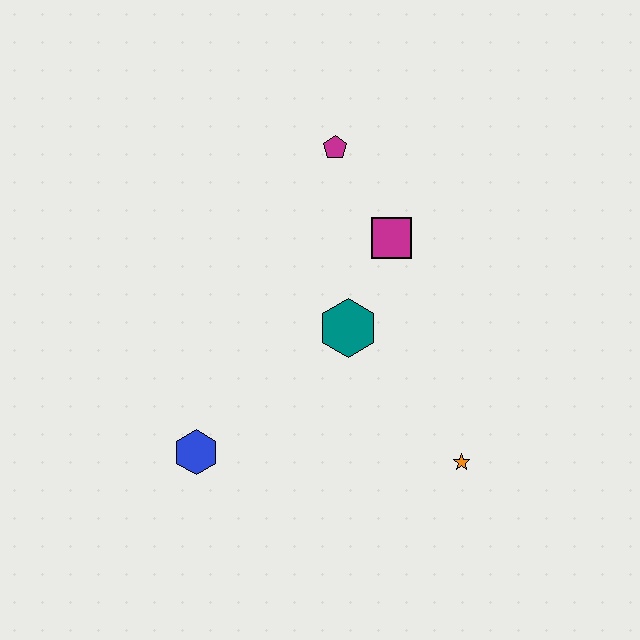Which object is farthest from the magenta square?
The blue hexagon is farthest from the magenta square.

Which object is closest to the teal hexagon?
The magenta square is closest to the teal hexagon.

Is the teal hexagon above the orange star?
Yes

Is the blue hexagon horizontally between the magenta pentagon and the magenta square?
No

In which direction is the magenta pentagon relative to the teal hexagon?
The magenta pentagon is above the teal hexagon.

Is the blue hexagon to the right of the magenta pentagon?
No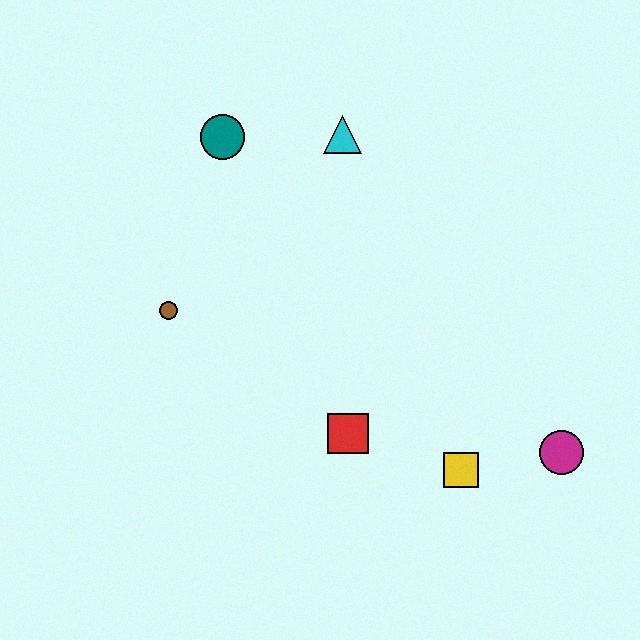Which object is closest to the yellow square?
The magenta circle is closest to the yellow square.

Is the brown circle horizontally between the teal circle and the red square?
No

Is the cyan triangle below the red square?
No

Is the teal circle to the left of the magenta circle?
Yes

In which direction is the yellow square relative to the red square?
The yellow square is to the right of the red square.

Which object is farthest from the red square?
The teal circle is farthest from the red square.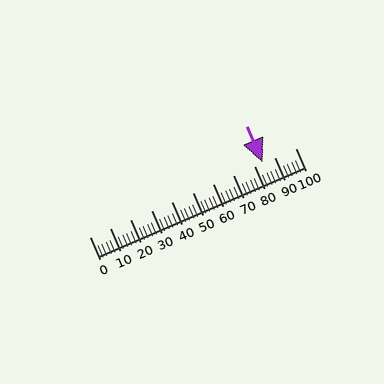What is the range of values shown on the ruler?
The ruler shows values from 0 to 100.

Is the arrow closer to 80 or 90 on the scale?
The arrow is closer to 80.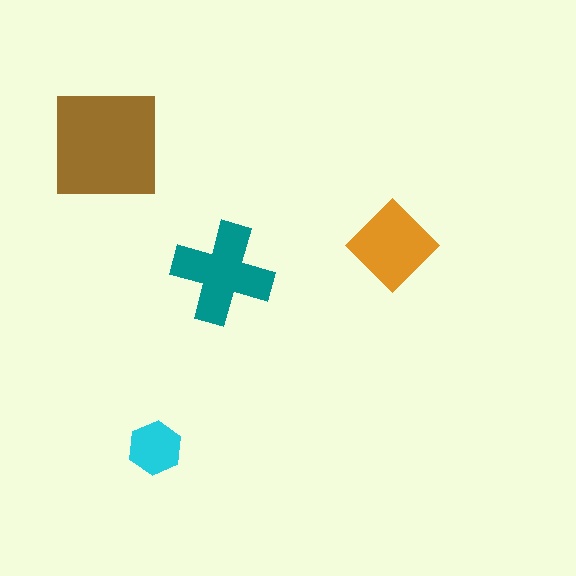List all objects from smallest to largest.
The cyan hexagon, the orange diamond, the teal cross, the brown square.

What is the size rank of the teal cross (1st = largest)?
2nd.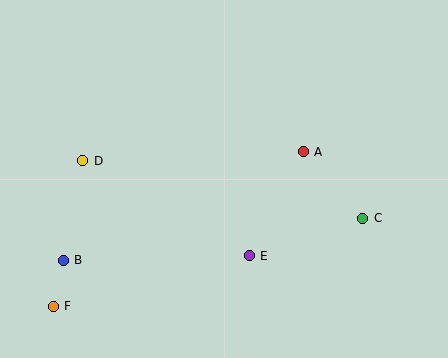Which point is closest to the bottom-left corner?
Point F is closest to the bottom-left corner.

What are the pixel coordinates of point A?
Point A is at (303, 152).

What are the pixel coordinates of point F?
Point F is at (53, 306).